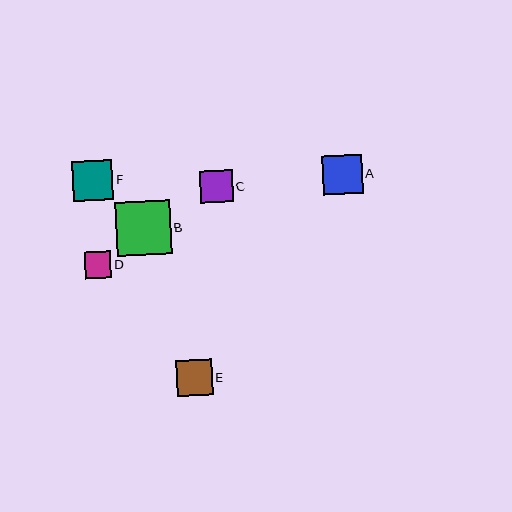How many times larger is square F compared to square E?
Square F is approximately 1.1 times the size of square E.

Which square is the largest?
Square B is the largest with a size of approximately 55 pixels.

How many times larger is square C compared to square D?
Square C is approximately 1.2 times the size of square D.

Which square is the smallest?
Square D is the smallest with a size of approximately 27 pixels.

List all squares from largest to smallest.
From largest to smallest: B, F, A, E, C, D.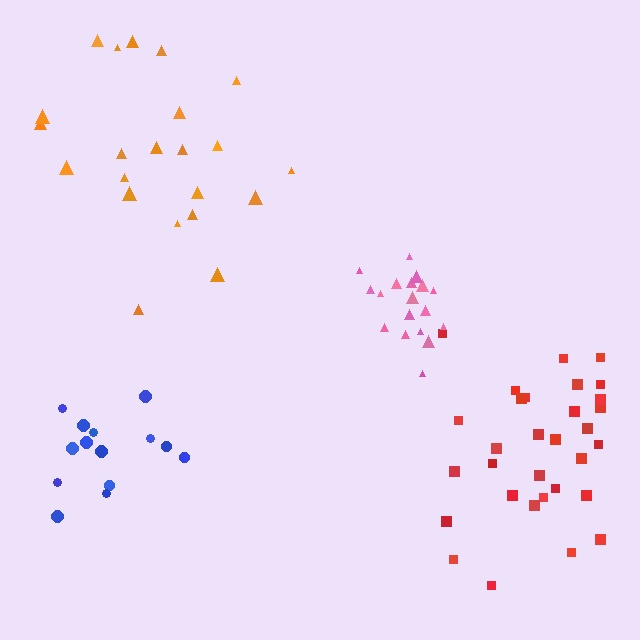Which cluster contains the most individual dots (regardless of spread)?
Red (31).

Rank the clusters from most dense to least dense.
pink, red, blue, orange.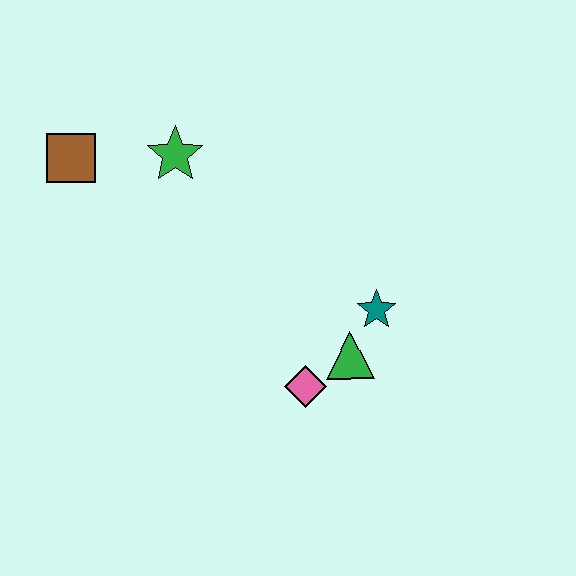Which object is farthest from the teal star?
The brown square is farthest from the teal star.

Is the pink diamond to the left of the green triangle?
Yes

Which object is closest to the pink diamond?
The green triangle is closest to the pink diamond.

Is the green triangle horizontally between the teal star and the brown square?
Yes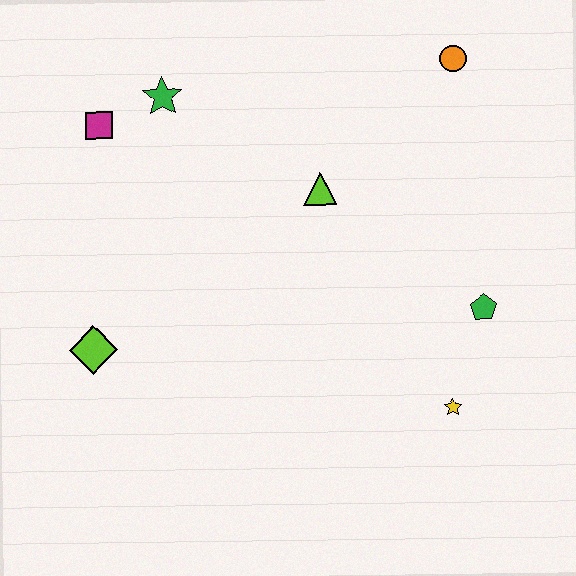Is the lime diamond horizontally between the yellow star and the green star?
No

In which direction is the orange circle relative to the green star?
The orange circle is to the right of the green star.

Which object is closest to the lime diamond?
The magenta square is closest to the lime diamond.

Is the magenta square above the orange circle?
No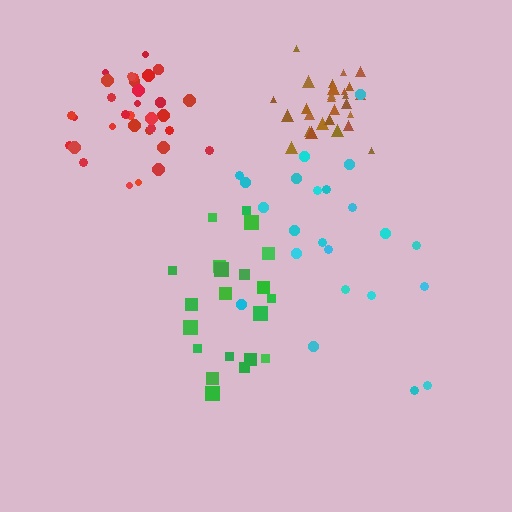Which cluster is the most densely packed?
Brown.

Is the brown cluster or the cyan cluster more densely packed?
Brown.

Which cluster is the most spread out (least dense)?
Cyan.